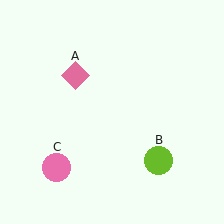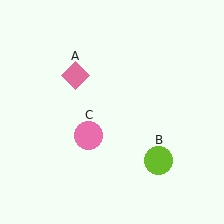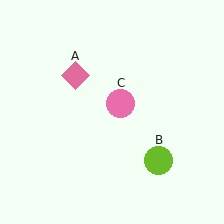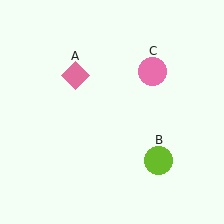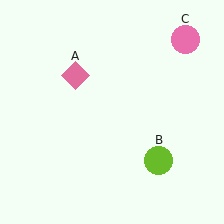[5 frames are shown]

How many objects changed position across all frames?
1 object changed position: pink circle (object C).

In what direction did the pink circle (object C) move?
The pink circle (object C) moved up and to the right.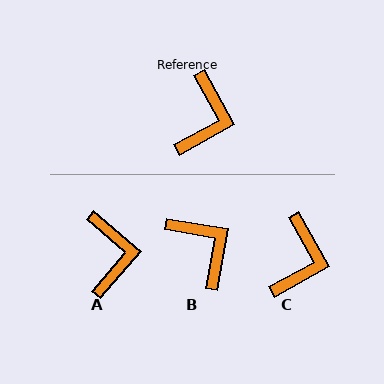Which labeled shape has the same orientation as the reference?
C.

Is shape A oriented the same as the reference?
No, it is off by about 20 degrees.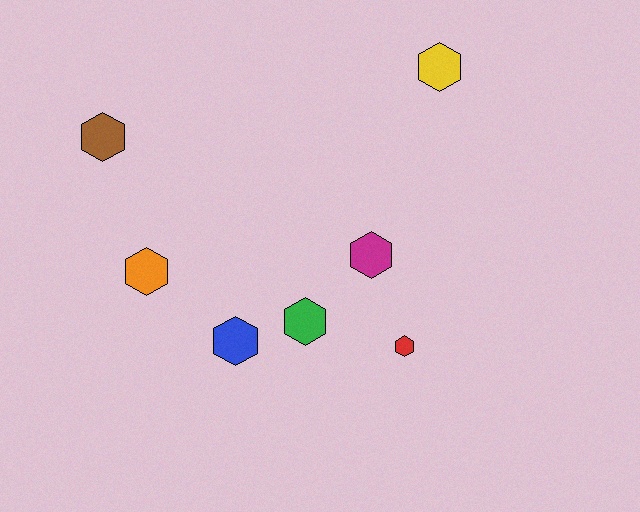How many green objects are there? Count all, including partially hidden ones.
There is 1 green object.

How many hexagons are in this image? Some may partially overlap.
There are 7 hexagons.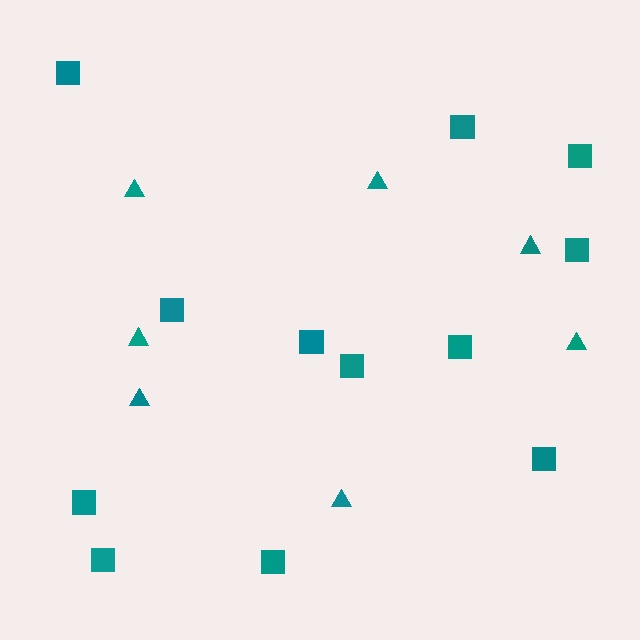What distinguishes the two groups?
There are 2 groups: one group of triangles (7) and one group of squares (12).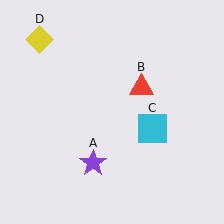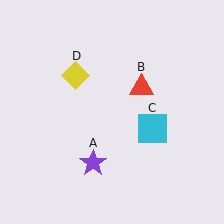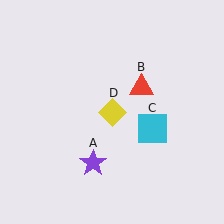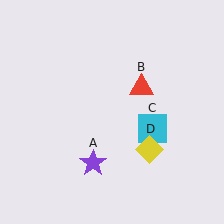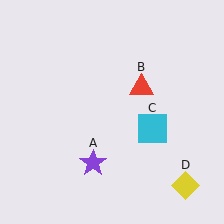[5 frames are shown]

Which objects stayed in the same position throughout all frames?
Purple star (object A) and red triangle (object B) and cyan square (object C) remained stationary.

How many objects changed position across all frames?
1 object changed position: yellow diamond (object D).